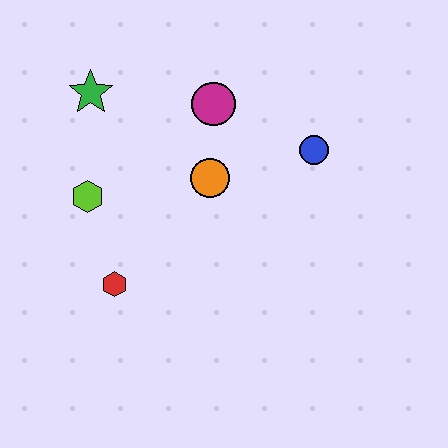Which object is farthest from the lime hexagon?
The blue circle is farthest from the lime hexagon.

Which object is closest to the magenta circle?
The orange circle is closest to the magenta circle.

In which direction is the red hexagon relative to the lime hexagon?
The red hexagon is below the lime hexagon.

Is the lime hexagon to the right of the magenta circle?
No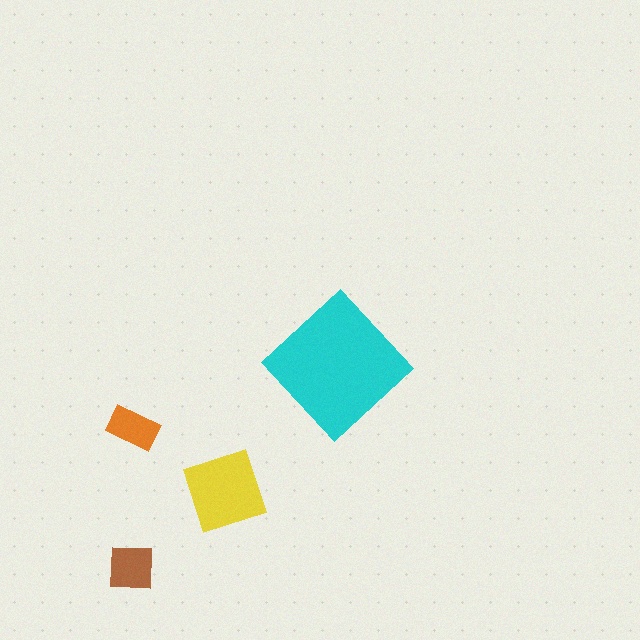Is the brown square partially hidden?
No, the brown square is fully visible.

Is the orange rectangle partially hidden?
No, the orange rectangle is fully visible.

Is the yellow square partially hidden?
No, the yellow square is fully visible.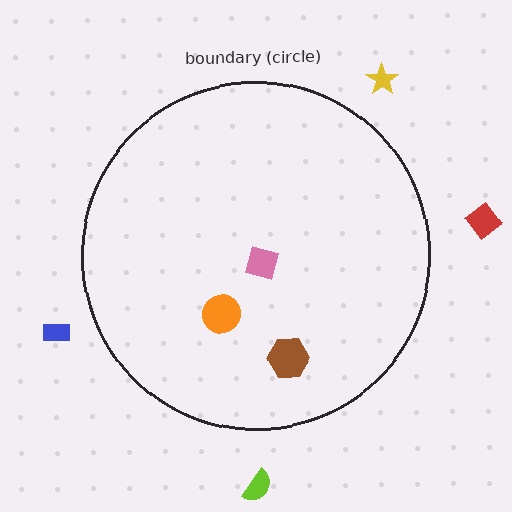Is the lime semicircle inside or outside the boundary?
Outside.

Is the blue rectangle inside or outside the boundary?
Outside.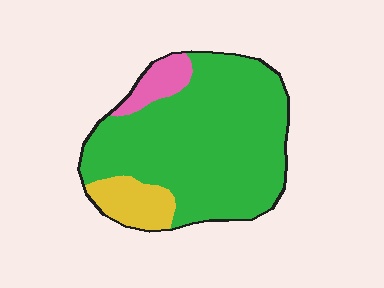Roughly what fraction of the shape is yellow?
Yellow takes up about one eighth (1/8) of the shape.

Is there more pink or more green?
Green.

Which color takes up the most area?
Green, at roughly 80%.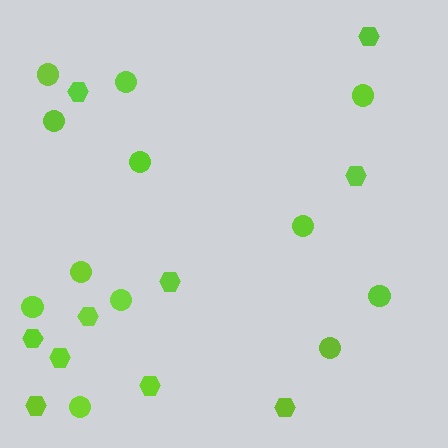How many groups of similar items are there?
There are 2 groups: one group of circles (12) and one group of hexagons (10).